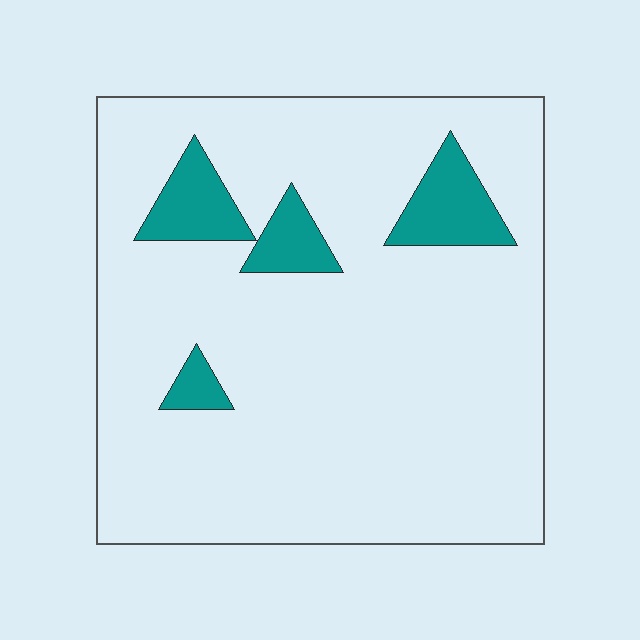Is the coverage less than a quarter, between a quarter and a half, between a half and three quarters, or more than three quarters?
Less than a quarter.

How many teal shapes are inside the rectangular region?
4.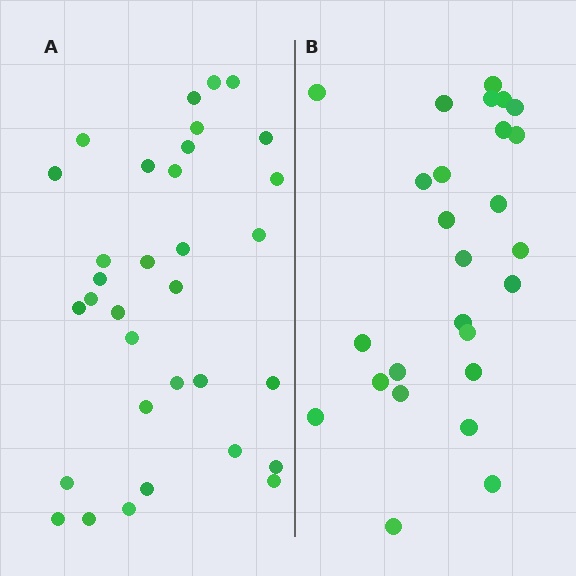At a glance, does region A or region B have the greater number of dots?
Region A (the left region) has more dots.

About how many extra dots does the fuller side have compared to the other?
Region A has roughly 8 or so more dots than region B.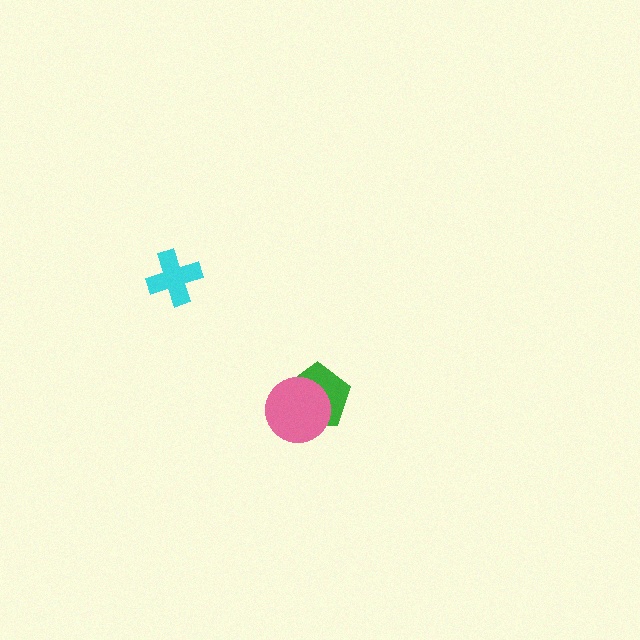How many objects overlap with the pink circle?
1 object overlaps with the pink circle.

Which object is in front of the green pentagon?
The pink circle is in front of the green pentagon.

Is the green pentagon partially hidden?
Yes, it is partially covered by another shape.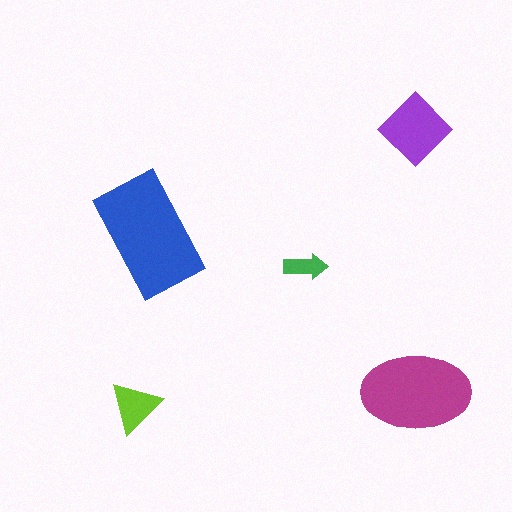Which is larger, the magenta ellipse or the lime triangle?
The magenta ellipse.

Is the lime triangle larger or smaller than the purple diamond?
Smaller.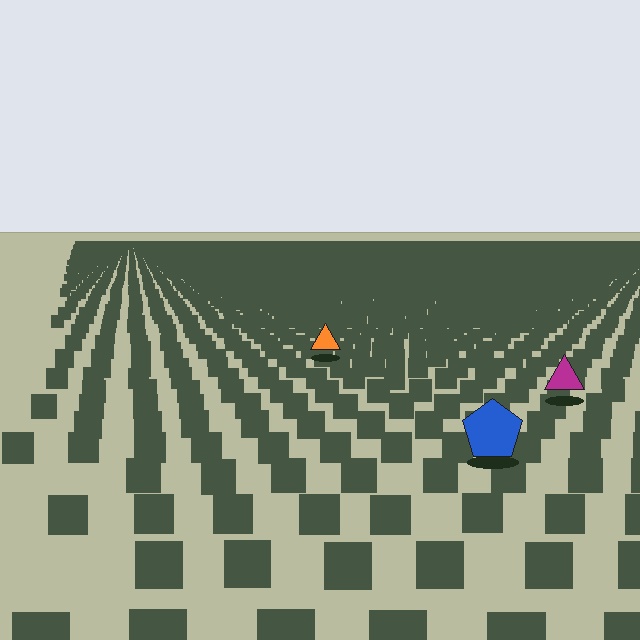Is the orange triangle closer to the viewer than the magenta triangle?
No. The magenta triangle is closer — you can tell from the texture gradient: the ground texture is coarser near it.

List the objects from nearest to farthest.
From nearest to farthest: the blue pentagon, the magenta triangle, the orange triangle.